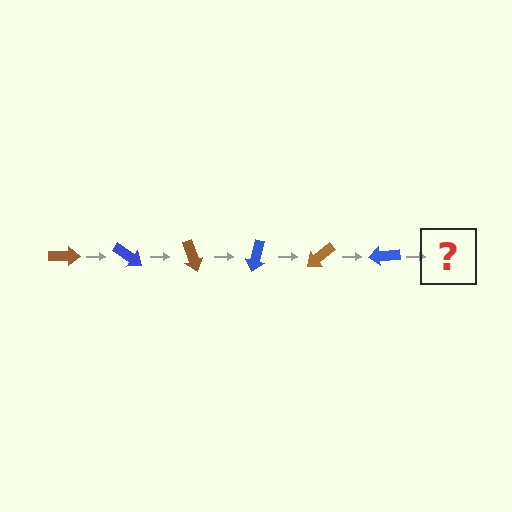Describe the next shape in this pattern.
It should be a brown arrow, rotated 210 degrees from the start.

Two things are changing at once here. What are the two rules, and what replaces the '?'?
The two rules are that it rotates 35 degrees each step and the color cycles through brown and blue. The '?' should be a brown arrow, rotated 210 degrees from the start.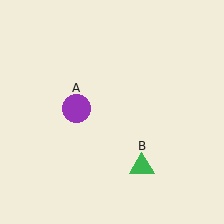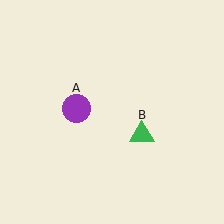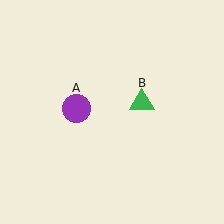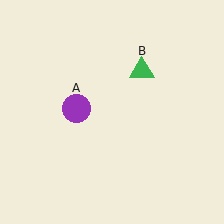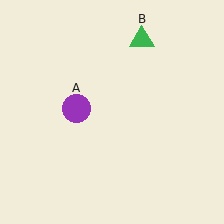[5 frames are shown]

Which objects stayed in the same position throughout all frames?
Purple circle (object A) remained stationary.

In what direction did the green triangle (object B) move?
The green triangle (object B) moved up.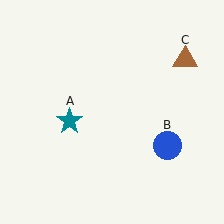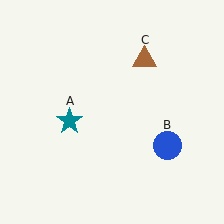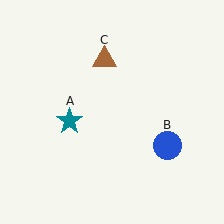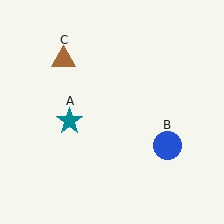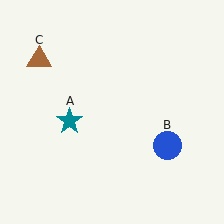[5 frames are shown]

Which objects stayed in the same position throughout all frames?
Teal star (object A) and blue circle (object B) remained stationary.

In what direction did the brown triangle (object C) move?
The brown triangle (object C) moved left.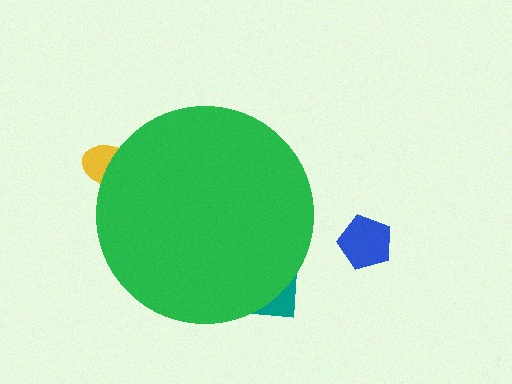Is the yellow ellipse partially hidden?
Yes, the yellow ellipse is partially hidden behind the green circle.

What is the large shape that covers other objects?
A green circle.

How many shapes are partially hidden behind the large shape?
2 shapes are partially hidden.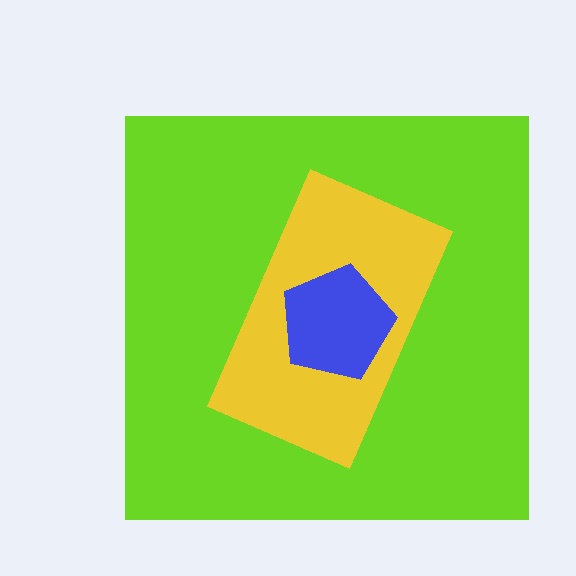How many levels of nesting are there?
3.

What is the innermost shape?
The blue pentagon.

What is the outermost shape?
The lime square.